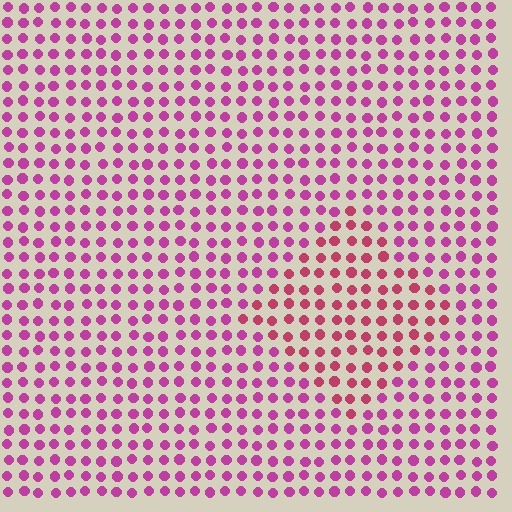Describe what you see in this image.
The image is filled with small magenta elements in a uniform arrangement. A diamond-shaped region is visible where the elements are tinted to a slightly different hue, forming a subtle color boundary.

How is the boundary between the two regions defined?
The boundary is defined purely by a slight shift in hue (about 28 degrees). Spacing, size, and orientation are identical on both sides.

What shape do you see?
I see a diamond.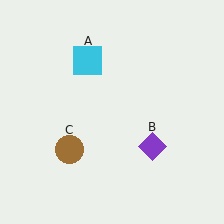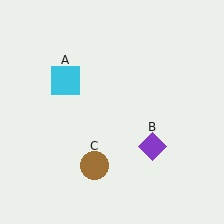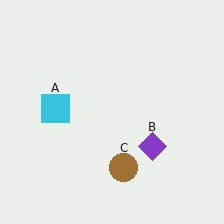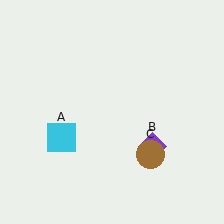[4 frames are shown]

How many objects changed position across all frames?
2 objects changed position: cyan square (object A), brown circle (object C).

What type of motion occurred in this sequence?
The cyan square (object A), brown circle (object C) rotated counterclockwise around the center of the scene.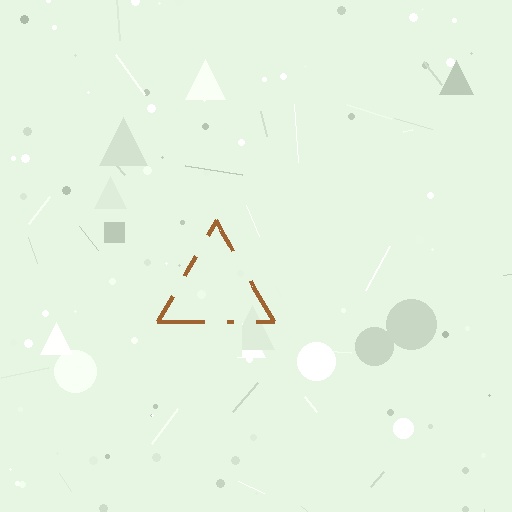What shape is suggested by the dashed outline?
The dashed outline suggests a triangle.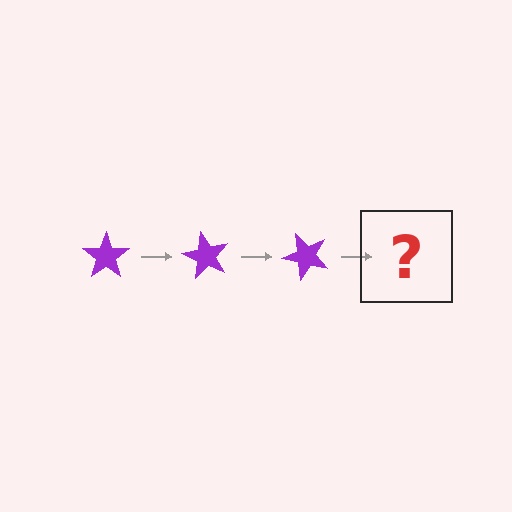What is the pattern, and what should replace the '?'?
The pattern is that the star rotates 60 degrees each step. The '?' should be a purple star rotated 180 degrees.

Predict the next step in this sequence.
The next step is a purple star rotated 180 degrees.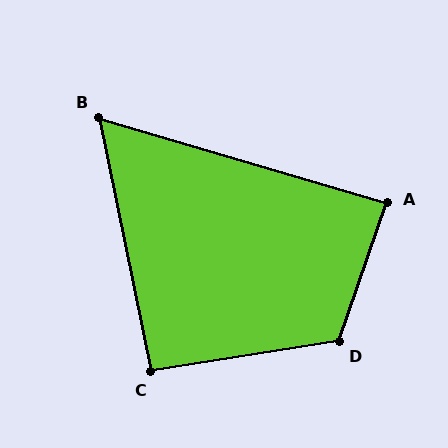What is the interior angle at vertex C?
Approximately 93 degrees (approximately right).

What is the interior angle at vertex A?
Approximately 87 degrees (approximately right).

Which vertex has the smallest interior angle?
B, at approximately 62 degrees.